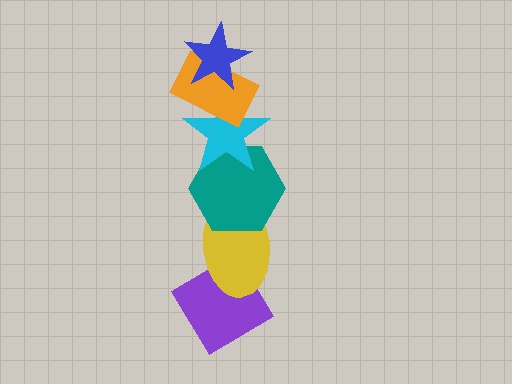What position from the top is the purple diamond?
The purple diamond is 6th from the top.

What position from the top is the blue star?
The blue star is 1st from the top.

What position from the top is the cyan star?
The cyan star is 3rd from the top.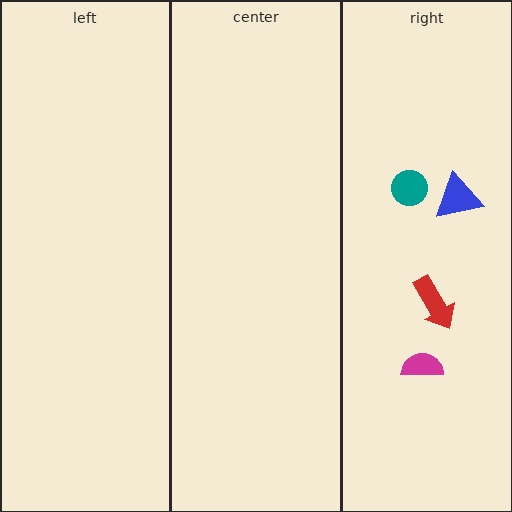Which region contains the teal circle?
The right region.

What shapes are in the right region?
The blue triangle, the teal circle, the red arrow, the magenta semicircle.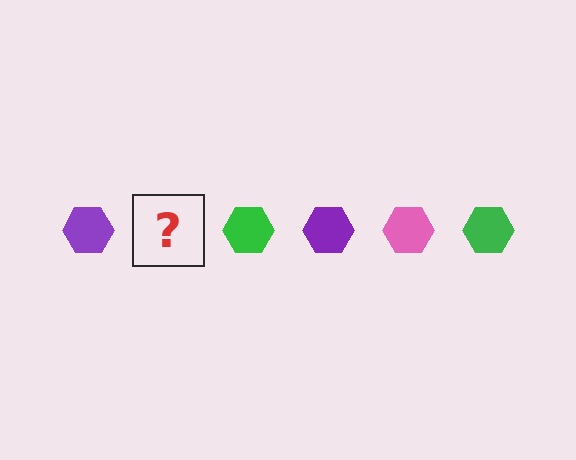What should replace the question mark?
The question mark should be replaced with a pink hexagon.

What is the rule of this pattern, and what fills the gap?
The rule is that the pattern cycles through purple, pink, green hexagons. The gap should be filled with a pink hexagon.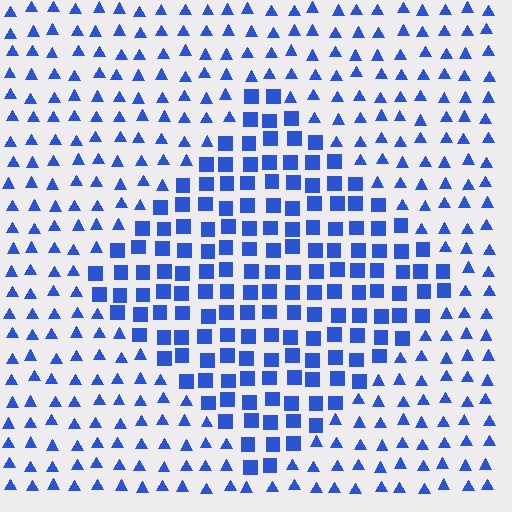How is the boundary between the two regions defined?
The boundary is defined by a change in element shape: squares inside vs. triangles outside. All elements share the same color and spacing.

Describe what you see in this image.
The image is filled with small blue elements arranged in a uniform grid. A diamond-shaped region contains squares, while the surrounding area contains triangles. The boundary is defined purely by the change in element shape.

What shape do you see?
I see a diamond.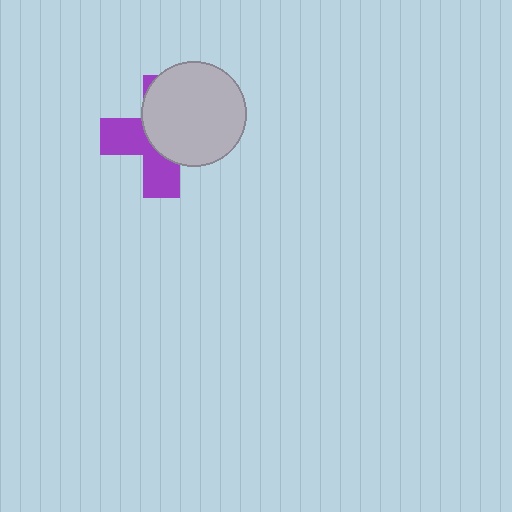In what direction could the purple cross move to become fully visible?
The purple cross could move toward the lower-left. That would shift it out from behind the light gray circle entirely.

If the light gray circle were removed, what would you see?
You would see the complete purple cross.